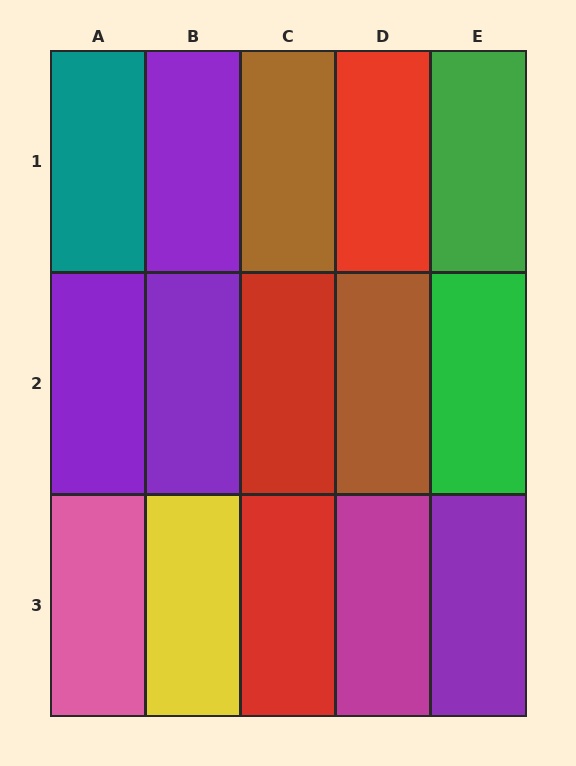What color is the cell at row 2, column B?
Purple.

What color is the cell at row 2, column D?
Brown.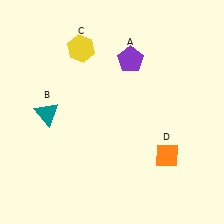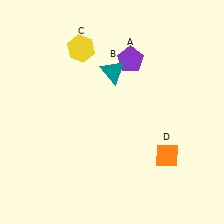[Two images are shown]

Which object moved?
The teal triangle (B) moved right.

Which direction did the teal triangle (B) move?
The teal triangle (B) moved right.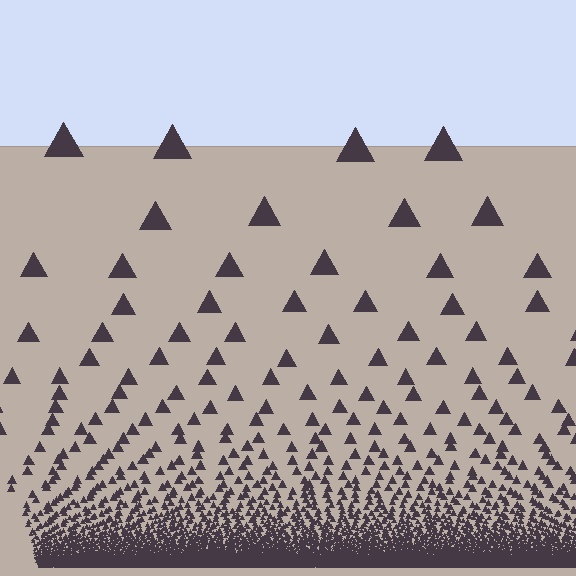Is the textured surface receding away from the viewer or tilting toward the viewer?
The surface appears to tilt toward the viewer. Texture elements get larger and sparser toward the top.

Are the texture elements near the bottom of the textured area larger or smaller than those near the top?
Smaller. The gradient is inverted — elements near the bottom are smaller and denser.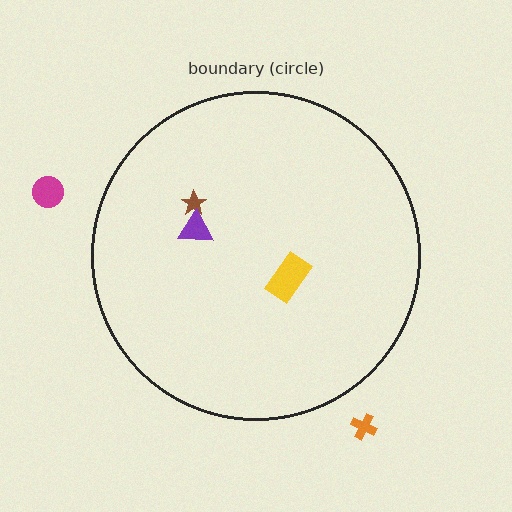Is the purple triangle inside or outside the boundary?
Inside.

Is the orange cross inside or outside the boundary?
Outside.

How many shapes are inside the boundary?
3 inside, 2 outside.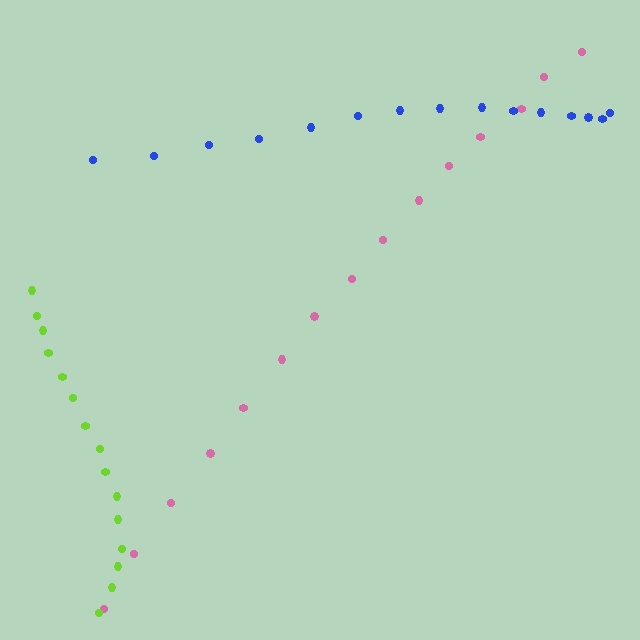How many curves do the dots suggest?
There are 3 distinct paths.